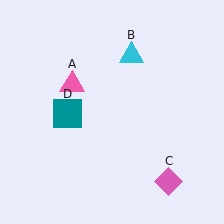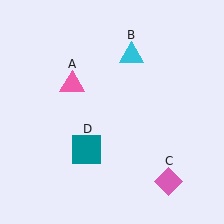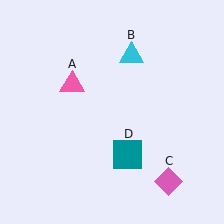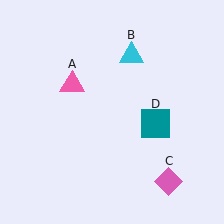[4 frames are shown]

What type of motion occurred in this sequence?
The teal square (object D) rotated counterclockwise around the center of the scene.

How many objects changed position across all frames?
1 object changed position: teal square (object D).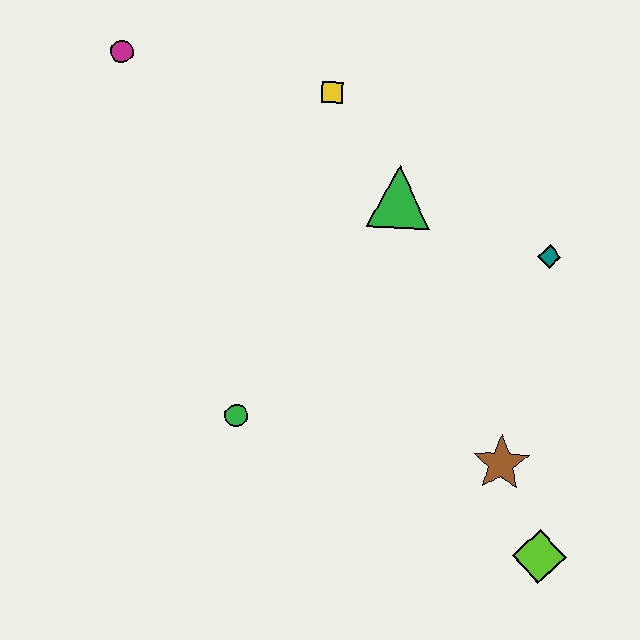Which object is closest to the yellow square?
The green triangle is closest to the yellow square.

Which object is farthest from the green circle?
The magenta circle is farthest from the green circle.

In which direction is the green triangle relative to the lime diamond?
The green triangle is above the lime diamond.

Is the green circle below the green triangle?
Yes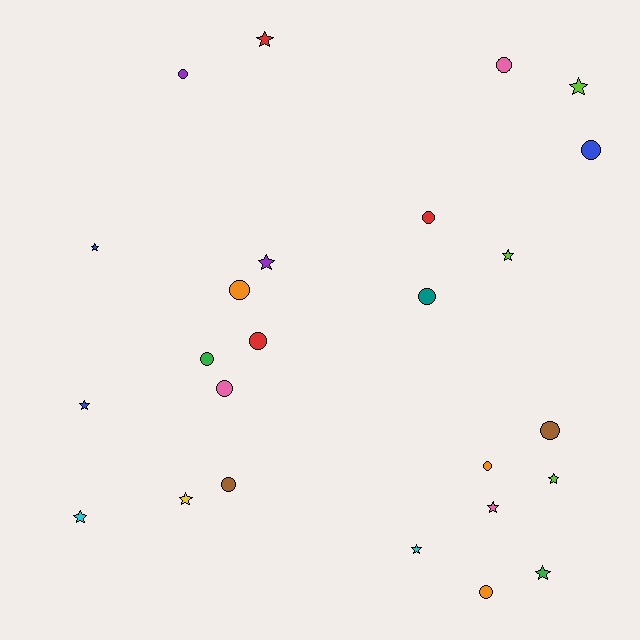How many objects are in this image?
There are 25 objects.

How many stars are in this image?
There are 12 stars.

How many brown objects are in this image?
There are 2 brown objects.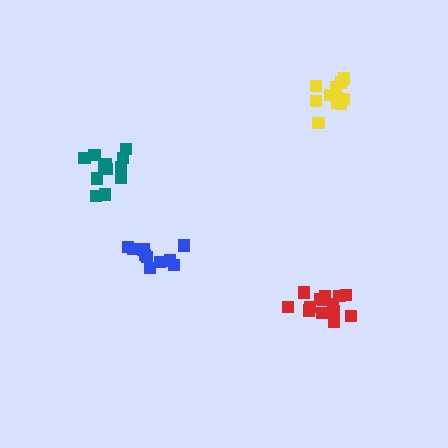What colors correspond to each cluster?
The clusters are colored: teal, red, yellow, blue.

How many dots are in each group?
Group 1: 12 dots, Group 2: 14 dots, Group 3: 11 dots, Group 4: 10 dots (47 total).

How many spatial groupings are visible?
There are 4 spatial groupings.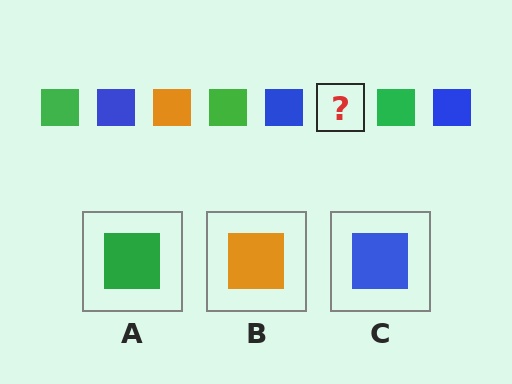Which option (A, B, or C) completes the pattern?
B.